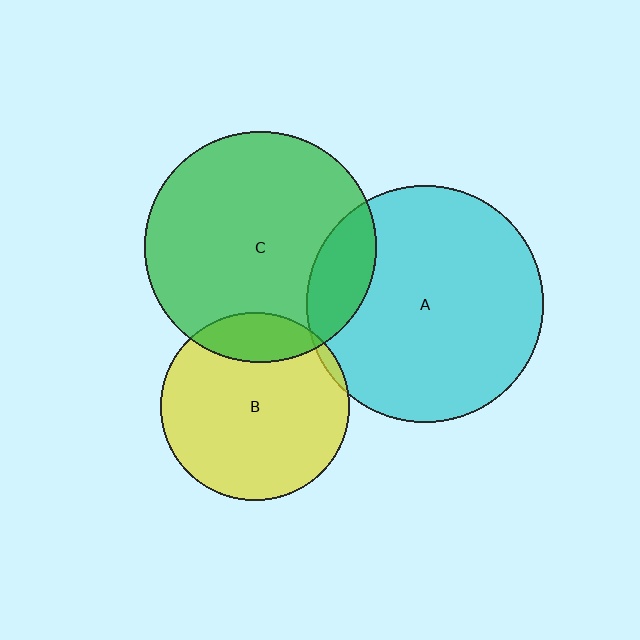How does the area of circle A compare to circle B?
Approximately 1.6 times.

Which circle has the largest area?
Circle A (cyan).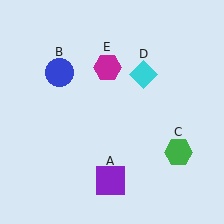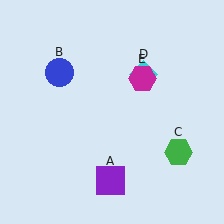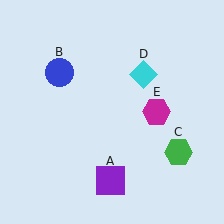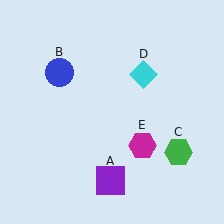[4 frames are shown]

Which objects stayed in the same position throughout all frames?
Purple square (object A) and blue circle (object B) and green hexagon (object C) and cyan diamond (object D) remained stationary.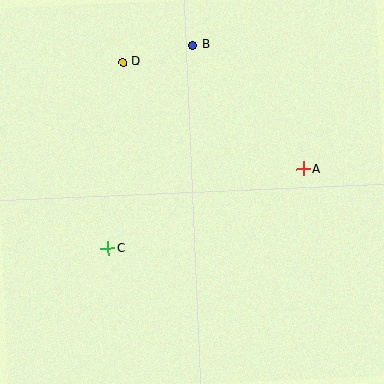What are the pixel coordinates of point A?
Point A is at (303, 169).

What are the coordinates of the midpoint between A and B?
The midpoint between A and B is at (248, 107).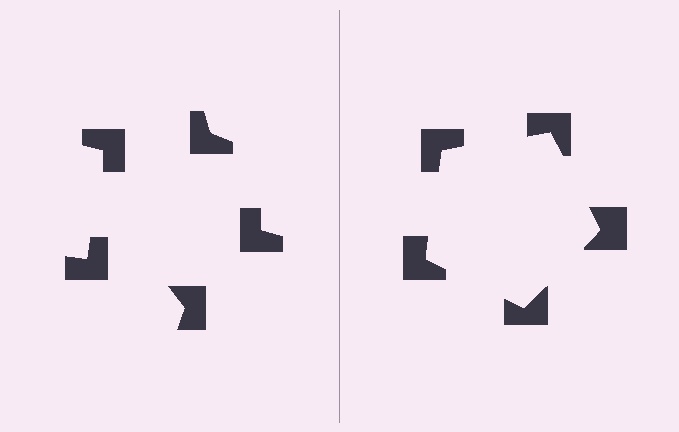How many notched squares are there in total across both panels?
10 — 5 on each side.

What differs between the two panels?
The notched squares are positioned identically on both sides; only the wedge orientations differ. On the right they align to a pentagon; on the left they are misaligned.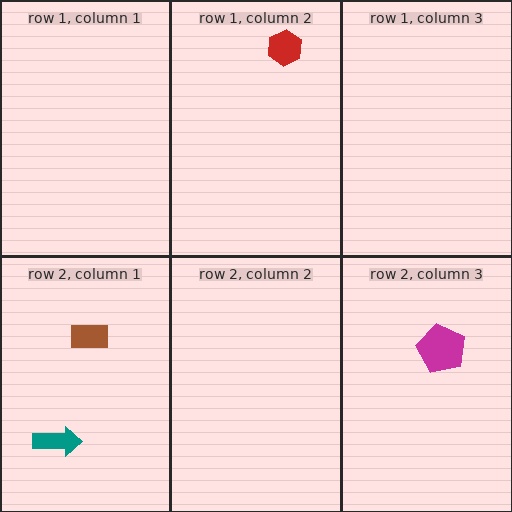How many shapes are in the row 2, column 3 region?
1.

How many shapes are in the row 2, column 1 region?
2.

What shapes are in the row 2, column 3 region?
The magenta pentagon.